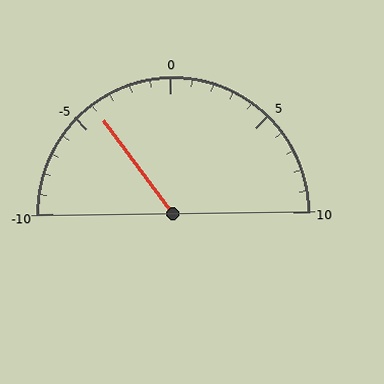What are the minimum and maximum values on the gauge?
The gauge ranges from -10 to 10.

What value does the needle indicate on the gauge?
The needle indicates approximately -4.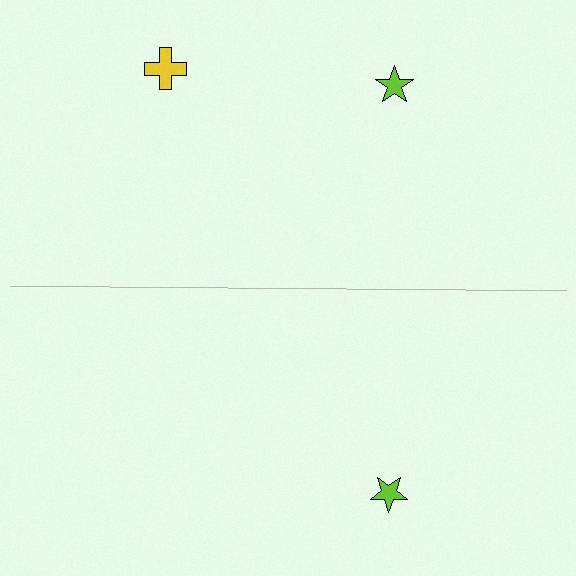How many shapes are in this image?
There are 3 shapes in this image.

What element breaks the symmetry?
A yellow cross is missing from the bottom side.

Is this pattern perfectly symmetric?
No, the pattern is not perfectly symmetric. A yellow cross is missing from the bottom side.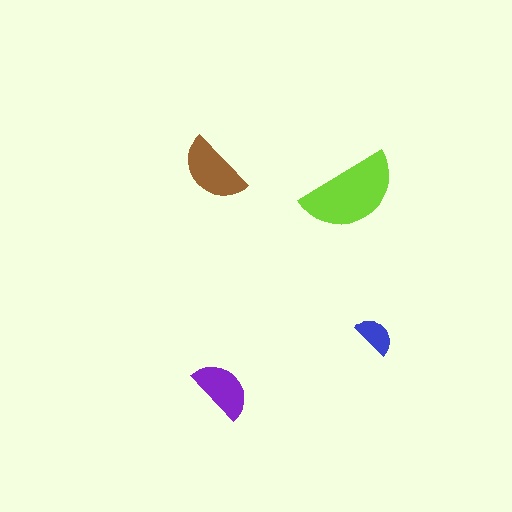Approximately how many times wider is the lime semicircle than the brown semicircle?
About 1.5 times wider.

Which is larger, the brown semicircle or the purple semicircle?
The brown one.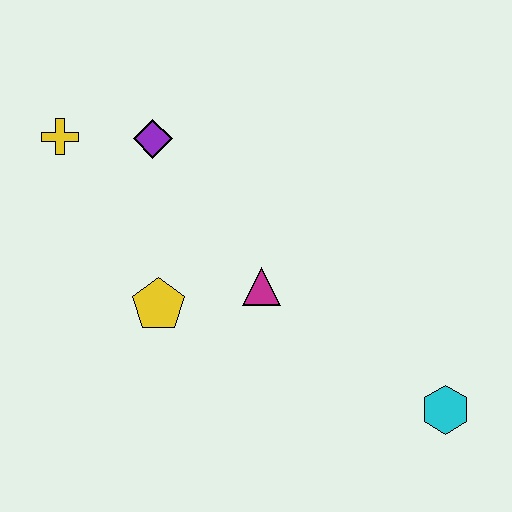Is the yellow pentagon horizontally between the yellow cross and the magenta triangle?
Yes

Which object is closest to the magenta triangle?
The yellow pentagon is closest to the magenta triangle.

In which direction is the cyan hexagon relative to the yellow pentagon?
The cyan hexagon is to the right of the yellow pentagon.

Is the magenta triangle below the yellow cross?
Yes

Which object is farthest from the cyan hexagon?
The yellow cross is farthest from the cyan hexagon.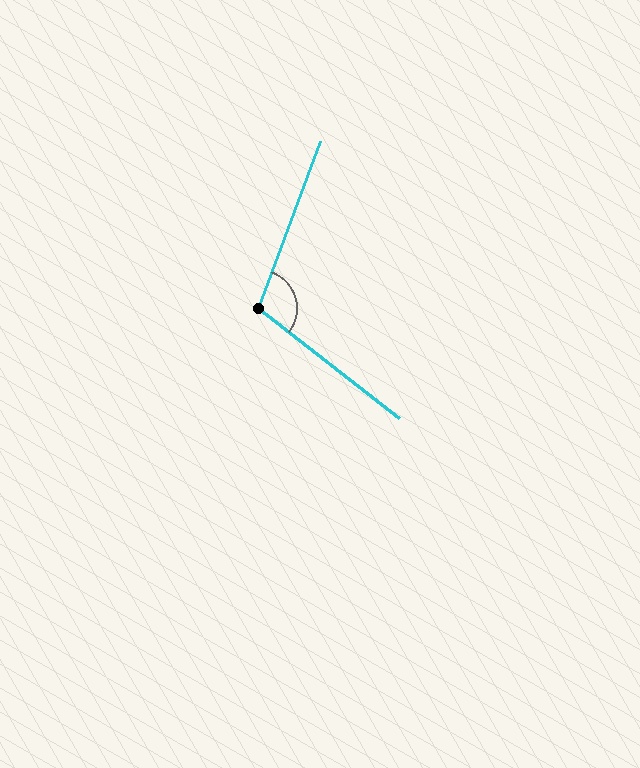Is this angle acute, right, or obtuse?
It is obtuse.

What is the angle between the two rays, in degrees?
Approximately 107 degrees.